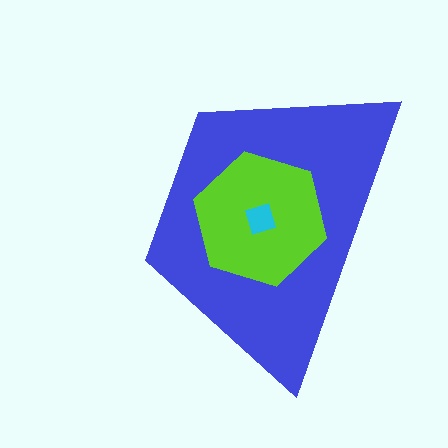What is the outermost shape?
The blue trapezoid.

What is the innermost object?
The cyan diamond.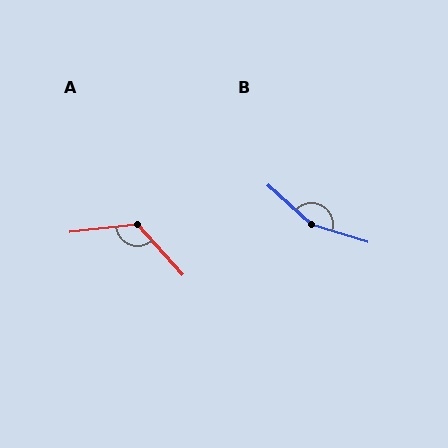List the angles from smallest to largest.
A (126°), B (155°).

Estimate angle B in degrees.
Approximately 155 degrees.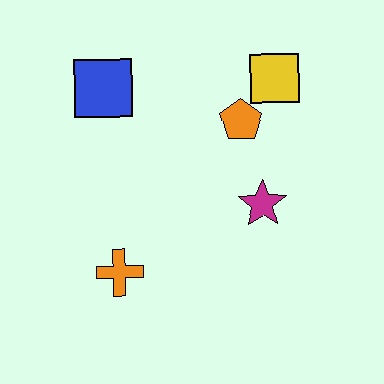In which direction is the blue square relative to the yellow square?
The blue square is to the left of the yellow square.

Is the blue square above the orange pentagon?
Yes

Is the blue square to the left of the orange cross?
Yes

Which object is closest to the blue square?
The orange pentagon is closest to the blue square.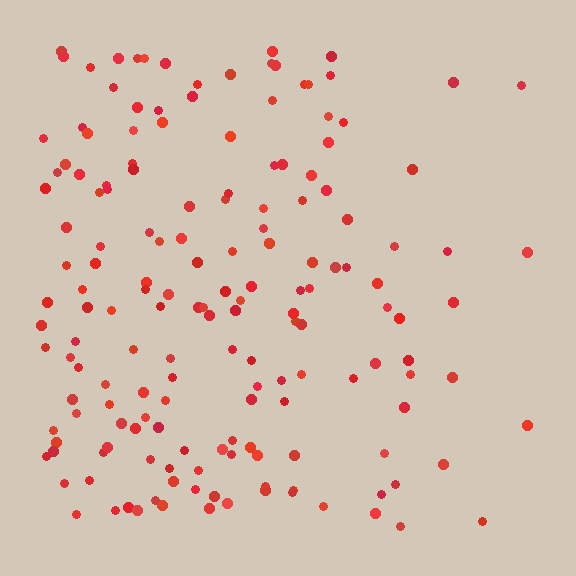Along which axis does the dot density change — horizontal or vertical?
Horizontal.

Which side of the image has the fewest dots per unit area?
The right.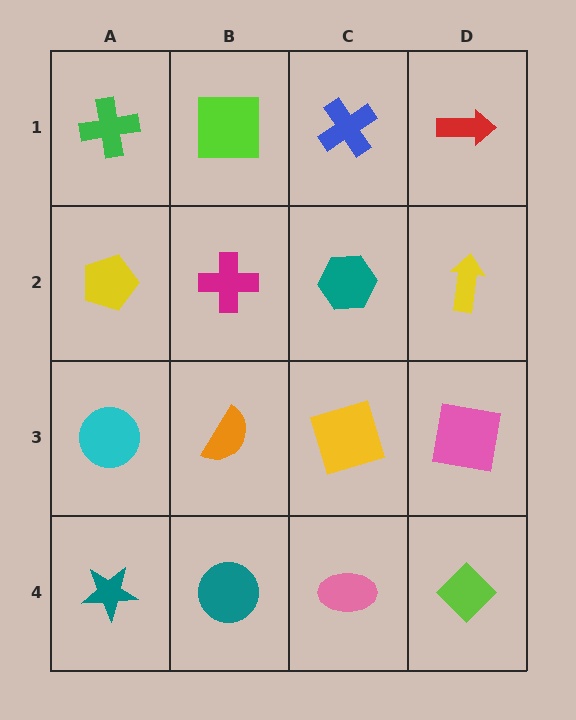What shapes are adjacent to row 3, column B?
A magenta cross (row 2, column B), a teal circle (row 4, column B), a cyan circle (row 3, column A), a yellow square (row 3, column C).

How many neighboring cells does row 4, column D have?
2.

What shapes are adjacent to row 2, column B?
A lime square (row 1, column B), an orange semicircle (row 3, column B), a yellow pentagon (row 2, column A), a teal hexagon (row 2, column C).